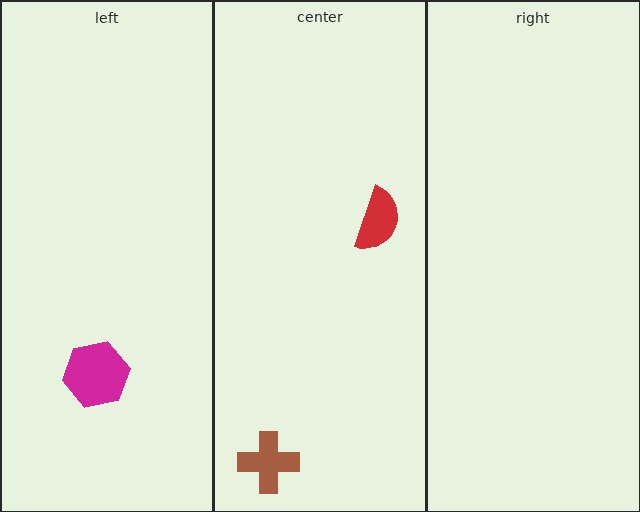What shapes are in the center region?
The brown cross, the red semicircle.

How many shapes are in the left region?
1.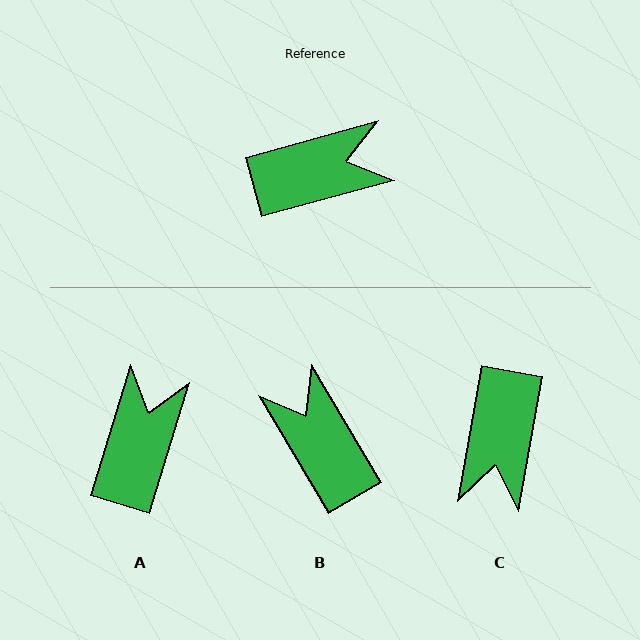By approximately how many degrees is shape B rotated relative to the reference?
Approximately 105 degrees counter-clockwise.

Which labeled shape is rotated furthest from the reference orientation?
C, about 115 degrees away.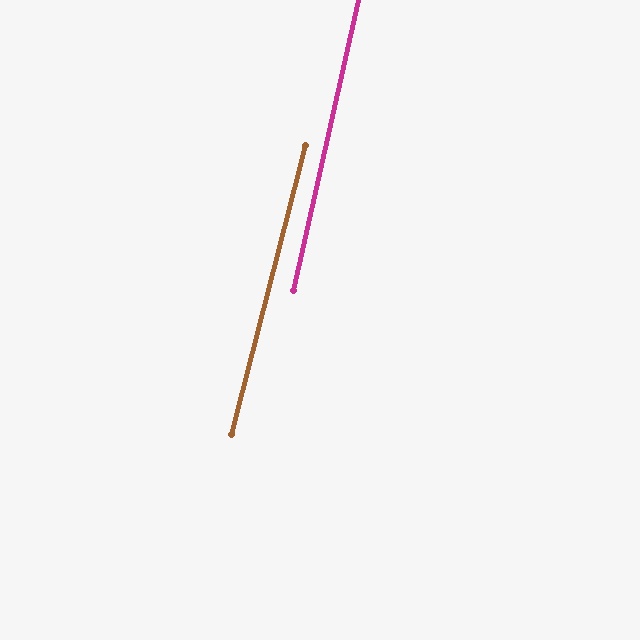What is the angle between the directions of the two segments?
Approximately 2 degrees.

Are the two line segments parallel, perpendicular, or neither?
Parallel — their directions differ by only 1.7°.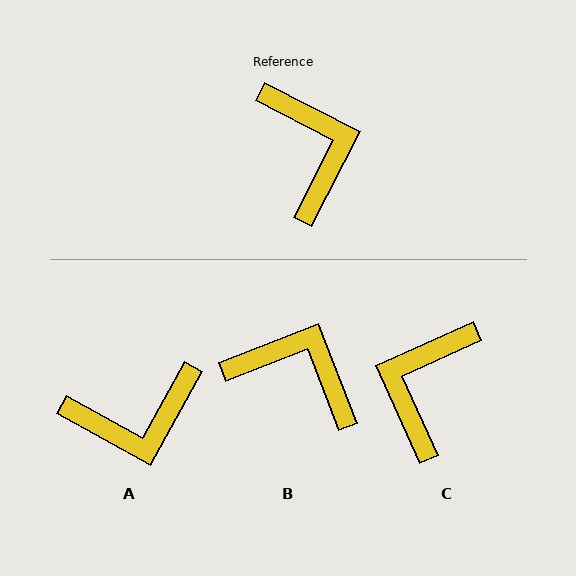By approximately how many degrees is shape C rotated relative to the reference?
Approximately 141 degrees counter-clockwise.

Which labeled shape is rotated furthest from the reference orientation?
C, about 141 degrees away.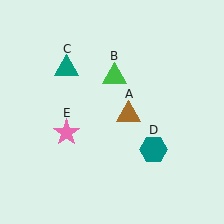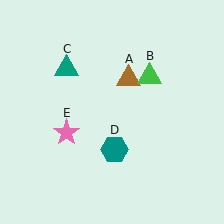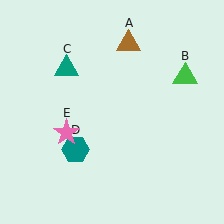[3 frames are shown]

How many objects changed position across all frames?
3 objects changed position: brown triangle (object A), green triangle (object B), teal hexagon (object D).